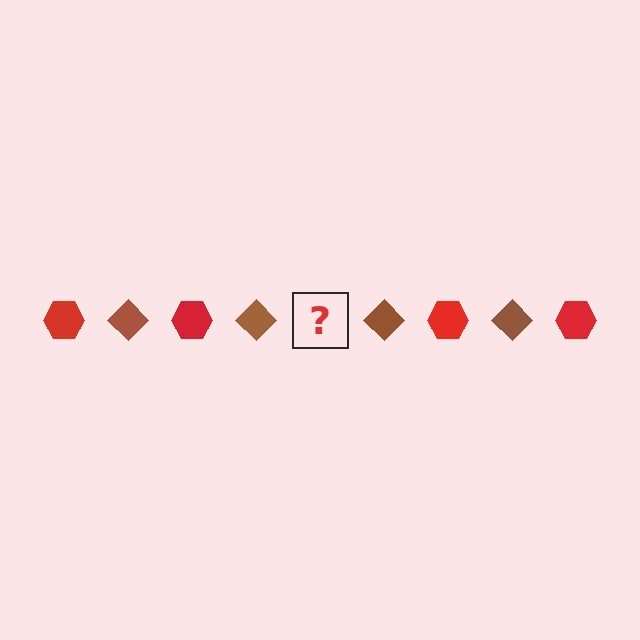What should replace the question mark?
The question mark should be replaced with a red hexagon.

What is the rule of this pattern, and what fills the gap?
The rule is that the pattern alternates between red hexagon and brown diamond. The gap should be filled with a red hexagon.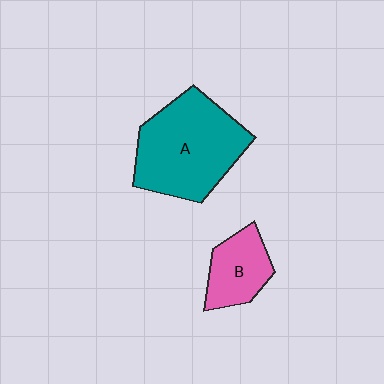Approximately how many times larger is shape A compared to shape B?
Approximately 2.2 times.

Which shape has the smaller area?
Shape B (pink).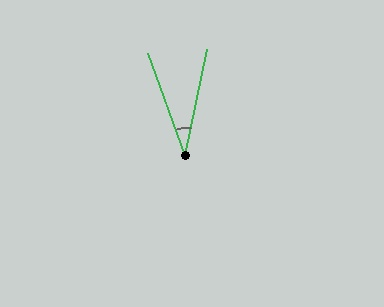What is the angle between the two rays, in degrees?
Approximately 32 degrees.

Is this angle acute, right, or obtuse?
It is acute.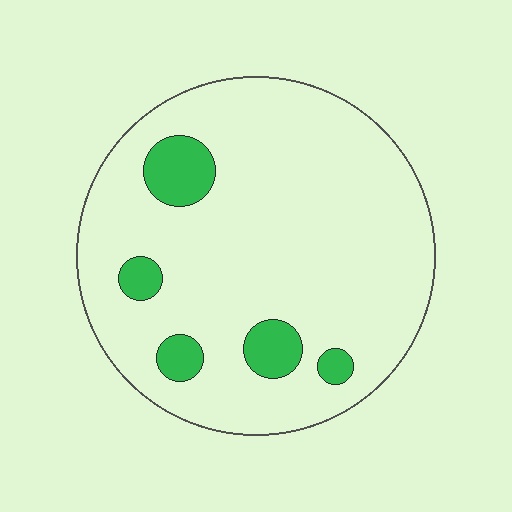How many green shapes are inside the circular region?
5.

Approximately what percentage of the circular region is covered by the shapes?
Approximately 10%.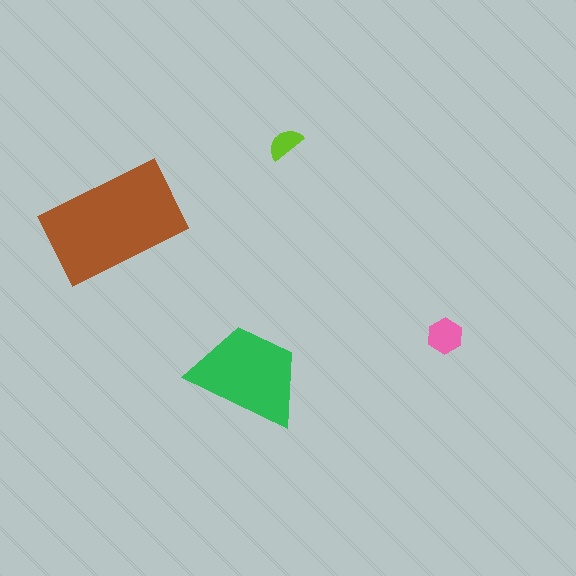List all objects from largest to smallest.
The brown rectangle, the green trapezoid, the pink hexagon, the lime semicircle.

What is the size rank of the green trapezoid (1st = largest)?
2nd.